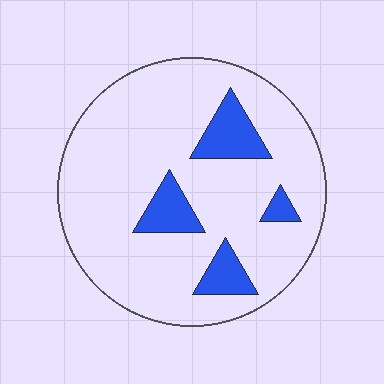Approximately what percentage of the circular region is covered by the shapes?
Approximately 15%.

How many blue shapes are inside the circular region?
4.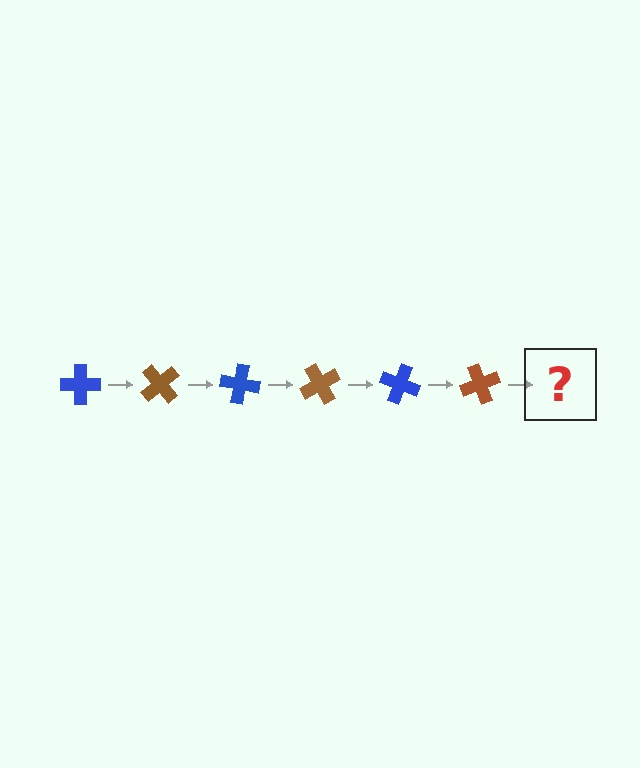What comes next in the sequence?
The next element should be a blue cross, rotated 300 degrees from the start.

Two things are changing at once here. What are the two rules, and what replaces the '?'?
The two rules are that it rotates 50 degrees each step and the color cycles through blue and brown. The '?' should be a blue cross, rotated 300 degrees from the start.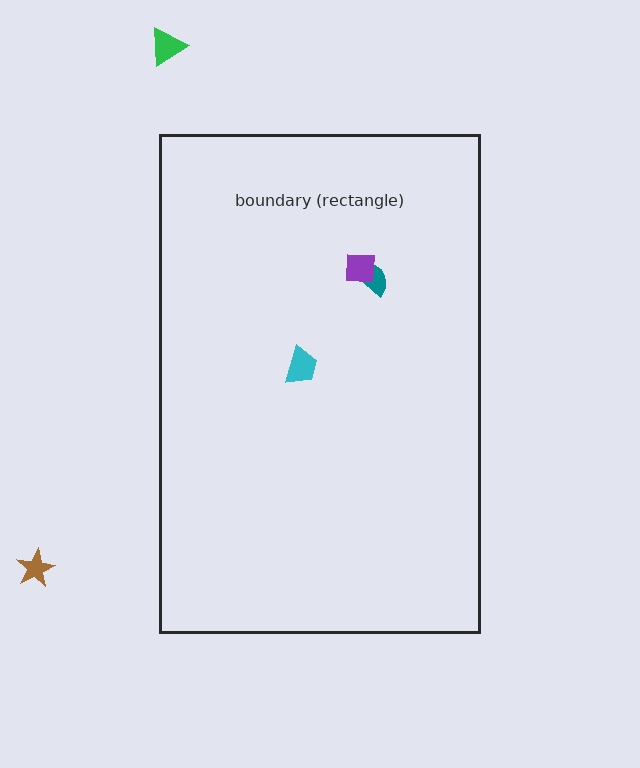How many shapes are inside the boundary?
3 inside, 2 outside.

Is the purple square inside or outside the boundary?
Inside.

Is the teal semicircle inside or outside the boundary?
Inside.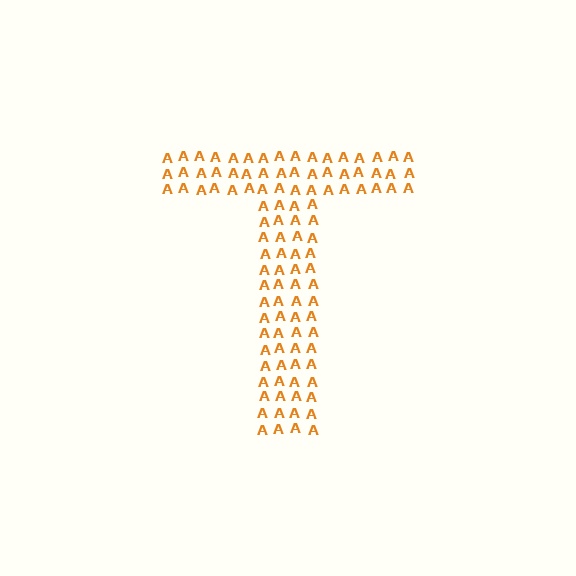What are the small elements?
The small elements are letter A's.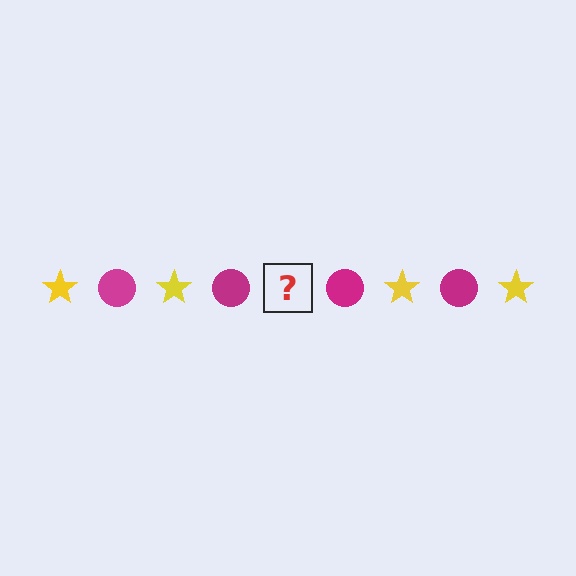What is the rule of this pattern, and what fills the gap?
The rule is that the pattern alternates between yellow star and magenta circle. The gap should be filled with a yellow star.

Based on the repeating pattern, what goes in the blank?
The blank should be a yellow star.